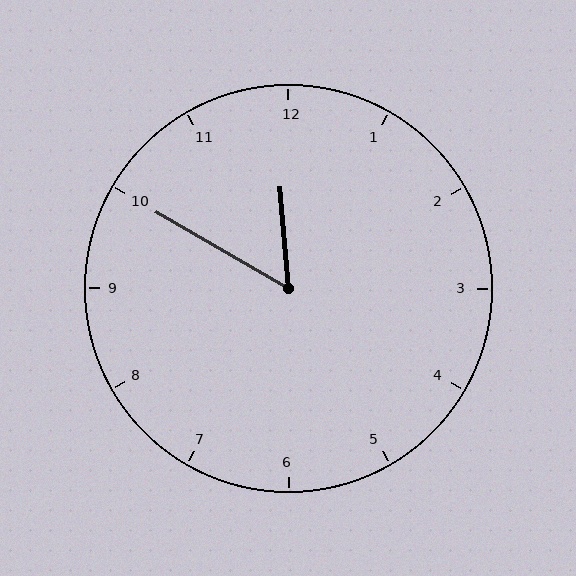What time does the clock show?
11:50.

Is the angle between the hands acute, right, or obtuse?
It is acute.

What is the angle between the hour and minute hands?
Approximately 55 degrees.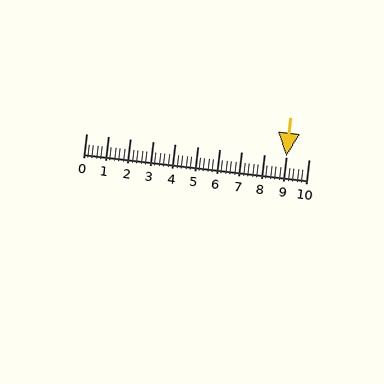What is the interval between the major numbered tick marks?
The major tick marks are spaced 1 units apart.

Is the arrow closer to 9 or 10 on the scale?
The arrow is closer to 9.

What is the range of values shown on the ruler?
The ruler shows values from 0 to 10.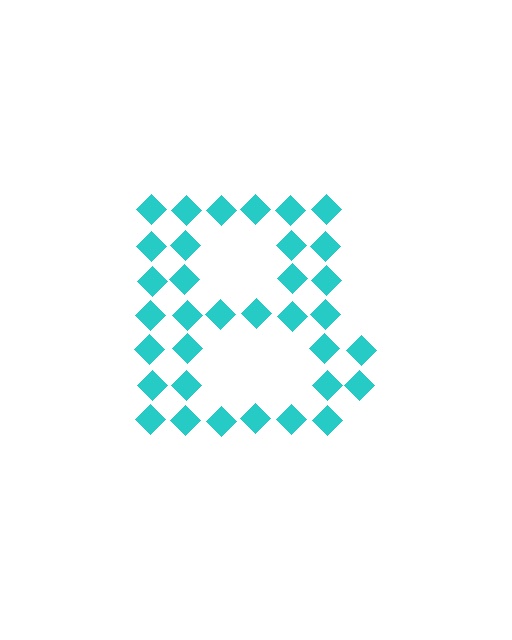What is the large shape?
The large shape is the letter B.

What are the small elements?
The small elements are diamonds.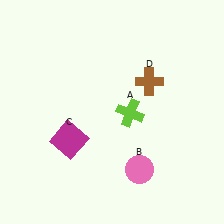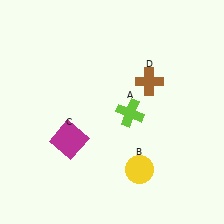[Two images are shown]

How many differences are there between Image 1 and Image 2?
There is 1 difference between the two images.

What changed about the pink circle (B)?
In Image 1, B is pink. In Image 2, it changed to yellow.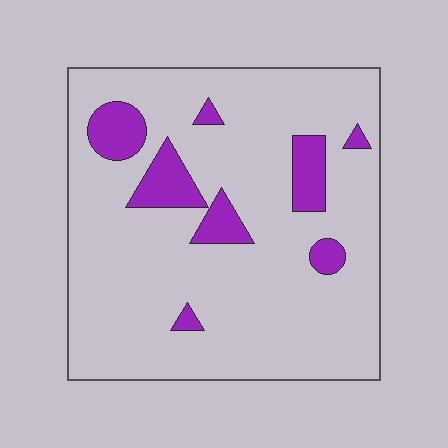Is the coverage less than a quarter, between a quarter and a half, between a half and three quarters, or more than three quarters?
Less than a quarter.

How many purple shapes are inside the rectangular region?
8.